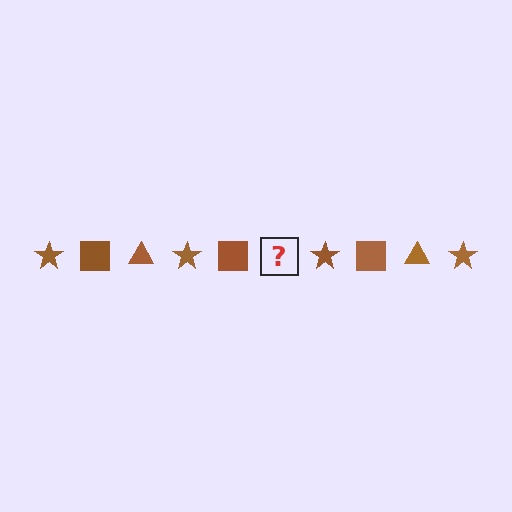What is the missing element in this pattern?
The missing element is a brown triangle.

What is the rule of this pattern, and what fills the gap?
The rule is that the pattern cycles through star, square, triangle shapes in brown. The gap should be filled with a brown triangle.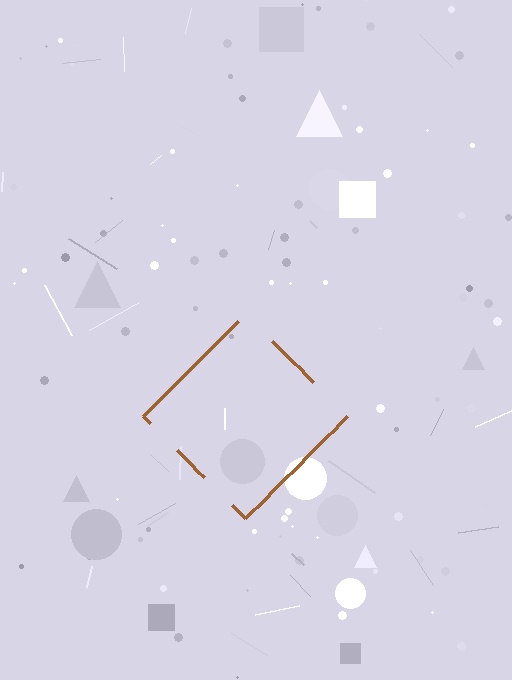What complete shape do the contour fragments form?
The contour fragments form a diamond.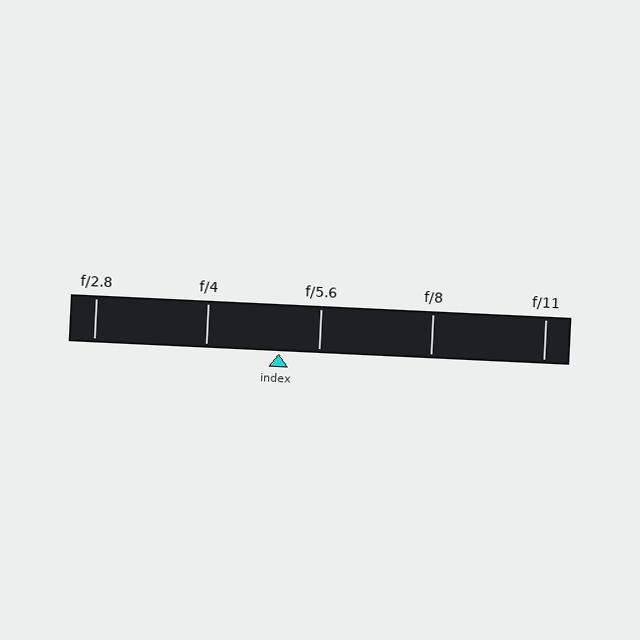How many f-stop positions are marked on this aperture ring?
There are 5 f-stop positions marked.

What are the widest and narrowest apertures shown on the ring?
The widest aperture shown is f/2.8 and the narrowest is f/11.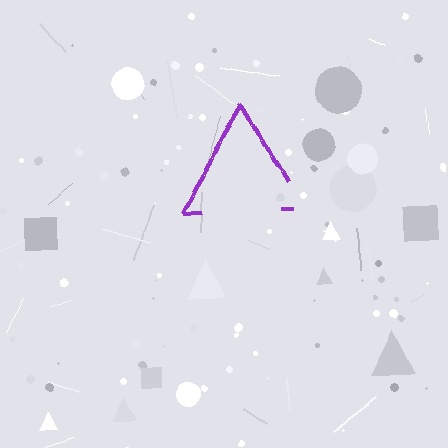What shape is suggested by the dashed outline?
The dashed outline suggests a triangle.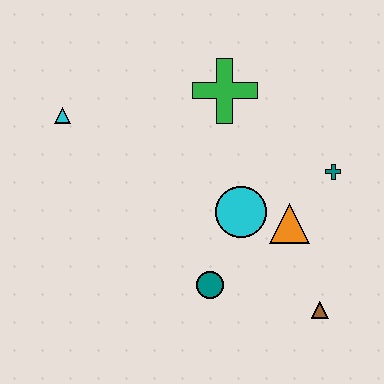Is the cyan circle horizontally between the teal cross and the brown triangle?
No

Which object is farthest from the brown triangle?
The cyan triangle is farthest from the brown triangle.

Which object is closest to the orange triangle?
The cyan circle is closest to the orange triangle.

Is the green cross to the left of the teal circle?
No